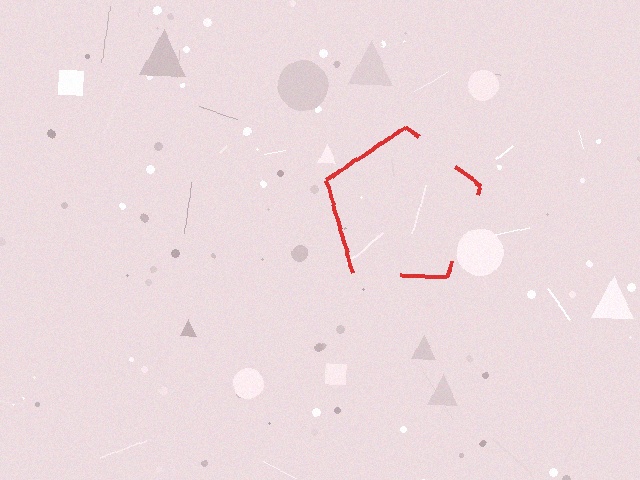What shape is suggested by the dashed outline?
The dashed outline suggests a pentagon.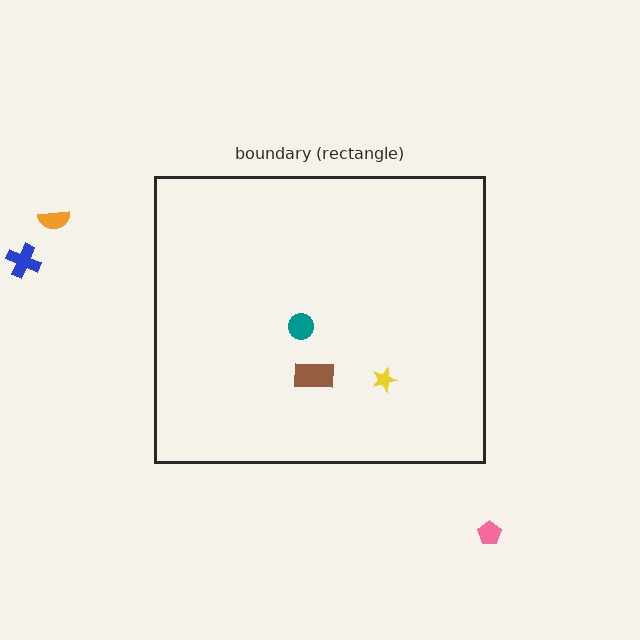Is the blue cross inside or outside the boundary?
Outside.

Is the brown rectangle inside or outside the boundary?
Inside.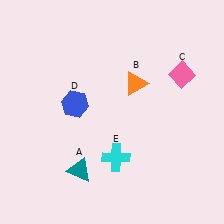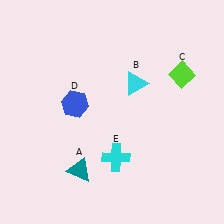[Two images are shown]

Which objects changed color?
B changed from orange to cyan. C changed from pink to lime.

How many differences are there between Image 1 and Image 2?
There are 2 differences between the two images.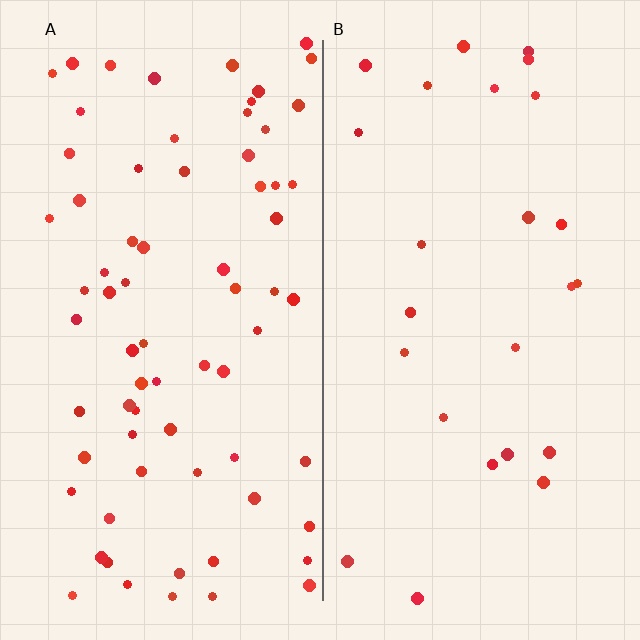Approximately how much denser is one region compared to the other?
Approximately 2.8× — region A over region B.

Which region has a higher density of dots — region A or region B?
A (the left).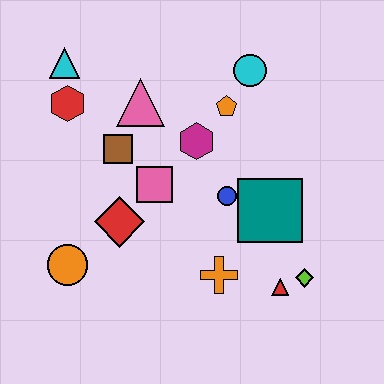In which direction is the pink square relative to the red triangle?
The pink square is to the left of the red triangle.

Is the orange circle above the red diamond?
No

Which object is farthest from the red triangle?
The cyan triangle is farthest from the red triangle.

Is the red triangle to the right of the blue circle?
Yes